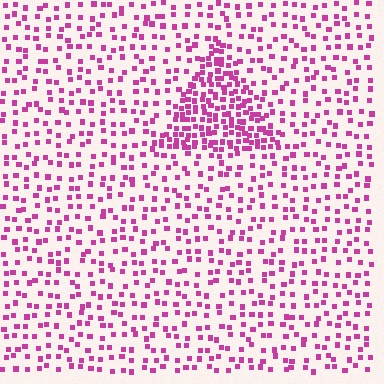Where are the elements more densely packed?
The elements are more densely packed inside the triangle boundary.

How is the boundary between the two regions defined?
The boundary is defined by a change in element density (approximately 2.4x ratio). All elements are the same color, size, and shape.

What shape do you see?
I see a triangle.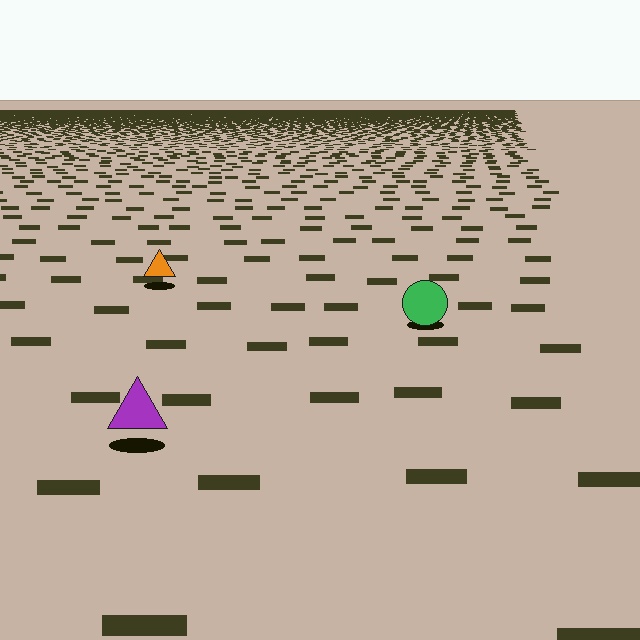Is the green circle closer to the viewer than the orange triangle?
Yes. The green circle is closer — you can tell from the texture gradient: the ground texture is coarser near it.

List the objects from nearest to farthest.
From nearest to farthest: the purple triangle, the green circle, the orange triangle.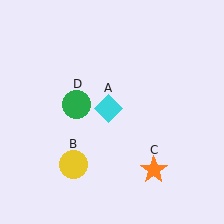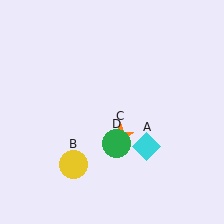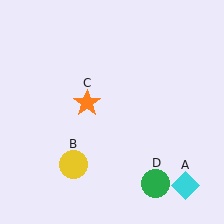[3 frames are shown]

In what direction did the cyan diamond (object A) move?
The cyan diamond (object A) moved down and to the right.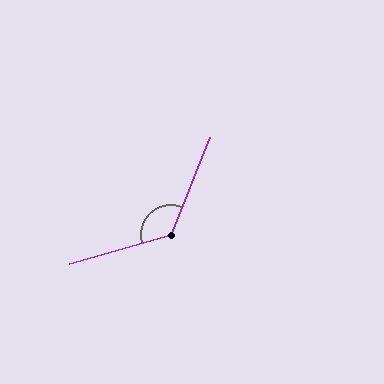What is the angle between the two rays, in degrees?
Approximately 128 degrees.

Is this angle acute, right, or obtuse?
It is obtuse.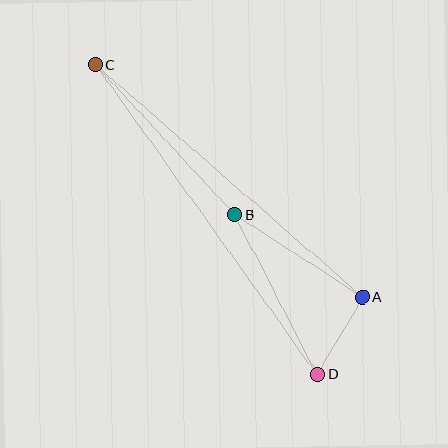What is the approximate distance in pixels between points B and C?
The distance between B and C is approximately 204 pixels.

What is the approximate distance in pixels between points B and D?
The distance between B and D is approximately 181 pixels.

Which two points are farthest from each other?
Points C and D are farthest from each other.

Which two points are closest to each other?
Points A and D are closest to each other.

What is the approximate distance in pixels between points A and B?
The distance between A and B is approximately 152 pixels.